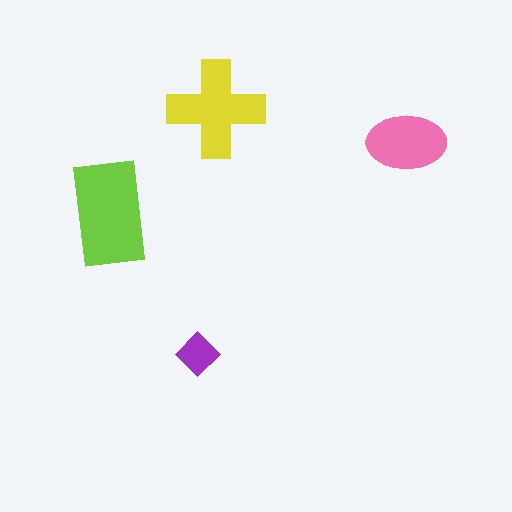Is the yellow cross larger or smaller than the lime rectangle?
Smaller.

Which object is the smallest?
The purple diamond.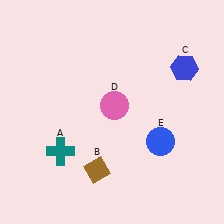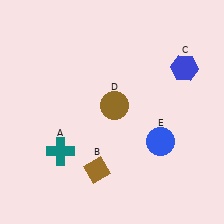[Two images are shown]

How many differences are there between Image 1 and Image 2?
There is 1 difference between the two images.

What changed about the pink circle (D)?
In Image 1, D is pink. In Image 2, it changed to brown.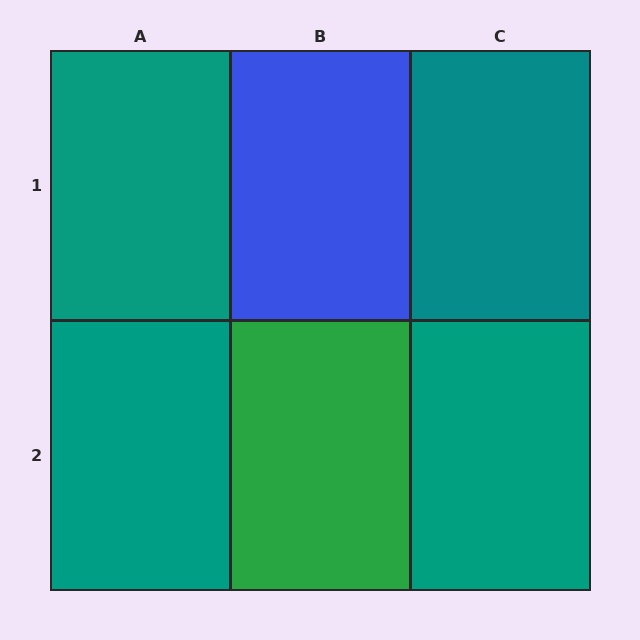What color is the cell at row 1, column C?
Teal.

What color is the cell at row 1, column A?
Teal.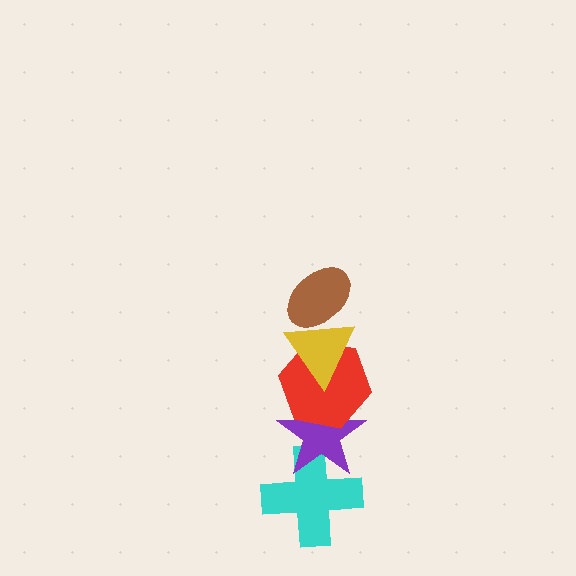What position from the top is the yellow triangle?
The yellow triangle is 2nd from the top.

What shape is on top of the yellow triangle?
The brown ellipse is on top of the yellow triangle.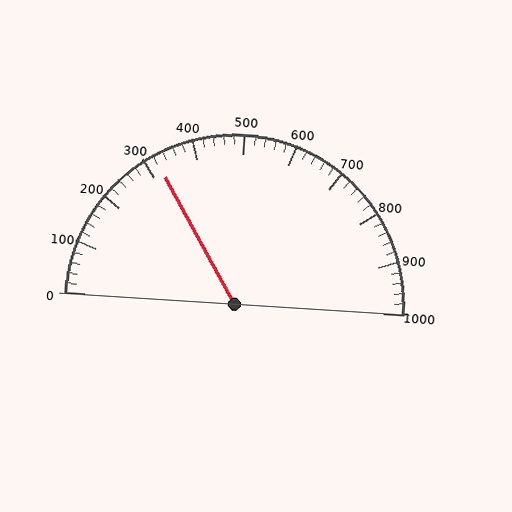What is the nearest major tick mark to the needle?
The nearest major tick mark is 300.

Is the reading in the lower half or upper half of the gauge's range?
The reading is in the lower half of the range (0 to 1000).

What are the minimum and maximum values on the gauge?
The gauge ranges from 0 to 1000.